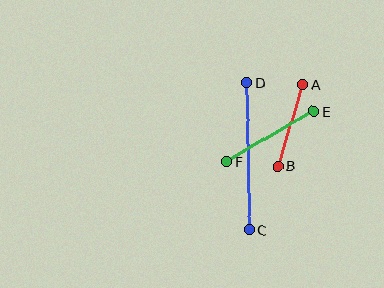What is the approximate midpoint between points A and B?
The midpoint is at approximately (291, 125) pixels.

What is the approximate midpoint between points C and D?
The midpoint is at approximately (248, 156) pixels.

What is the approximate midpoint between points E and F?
The midpoint is at approximately (270, 136) pixels.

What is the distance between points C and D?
The distance is approximately 147 pixels.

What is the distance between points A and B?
The distance is approximately 85 pixels.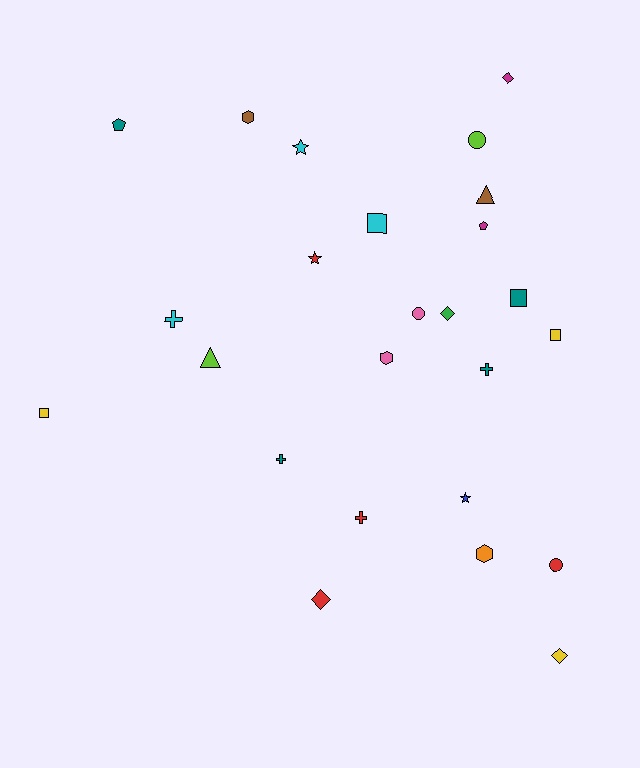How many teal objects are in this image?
There are 4 teal objects.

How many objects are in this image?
There are 25 objects.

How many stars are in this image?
There are 3 stars.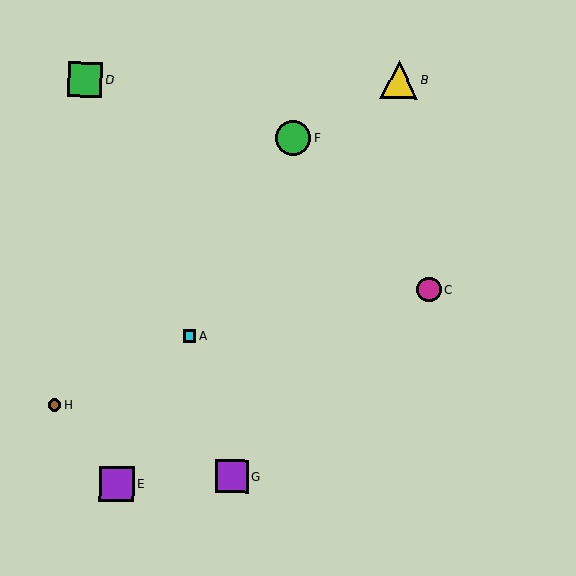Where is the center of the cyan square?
The center of the cyan square is at (190, 336).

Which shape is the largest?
The yellow triangle (labeled B) is the largest.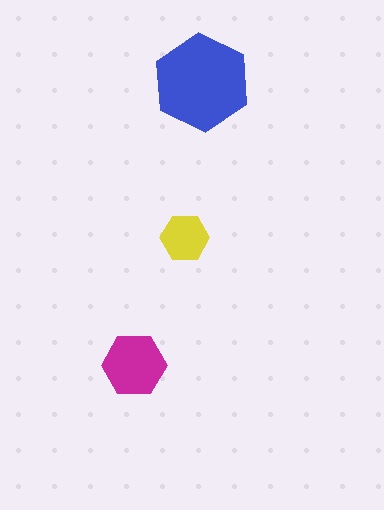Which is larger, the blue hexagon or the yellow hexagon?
The blue one.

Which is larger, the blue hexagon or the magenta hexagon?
The blue one.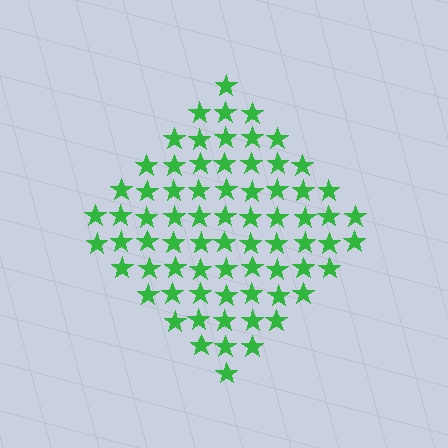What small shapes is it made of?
It is made of small stars.